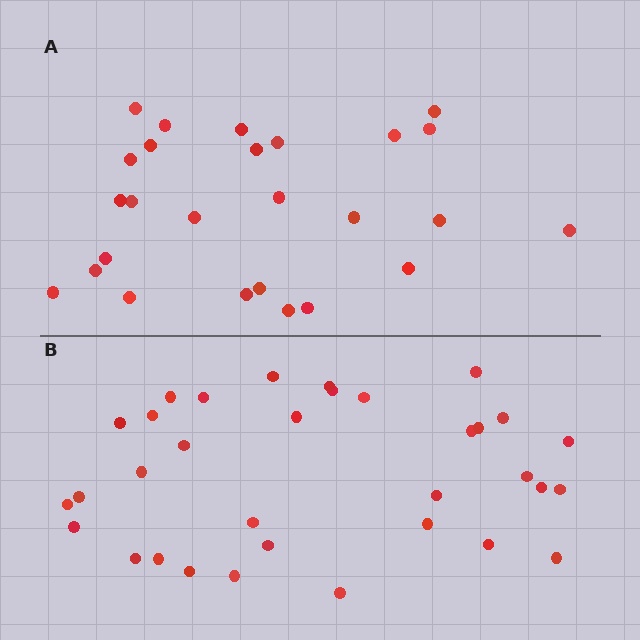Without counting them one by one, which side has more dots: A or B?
Region B (the bottom region) has more dots.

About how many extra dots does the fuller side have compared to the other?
Region B has roughly 8 or so more dots than region A.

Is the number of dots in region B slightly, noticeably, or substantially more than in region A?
Region B has noticeably more, but not dramatically so. The ratio is roughly 1.3 to 1.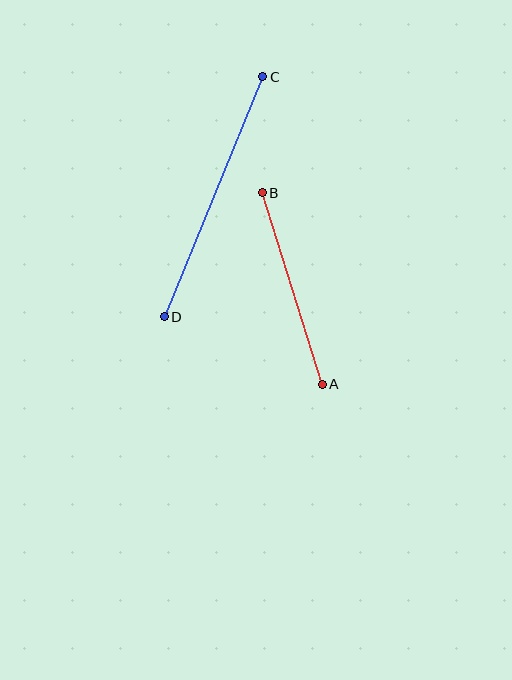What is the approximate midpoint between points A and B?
The midpoint is at approximately (292, 288) pixels.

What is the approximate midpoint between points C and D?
The midpoint is at approximately (213, 197) pixels.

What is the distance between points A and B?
The distance is approximately 201 pixels.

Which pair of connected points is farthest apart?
Points C and D are farthest apart.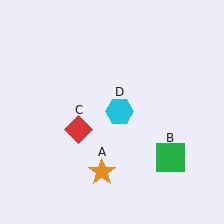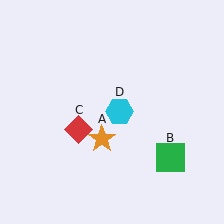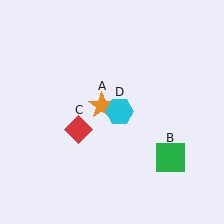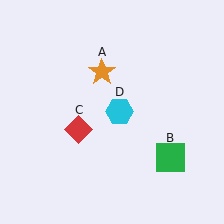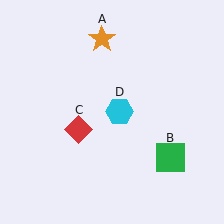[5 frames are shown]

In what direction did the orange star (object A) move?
The orange star (object A) moved up.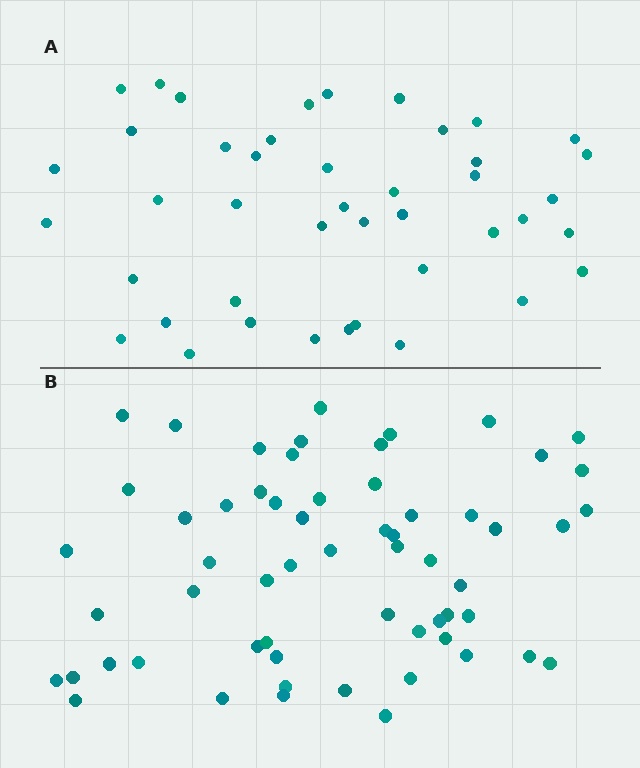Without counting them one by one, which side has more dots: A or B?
Region B (the bottom region) has more dots.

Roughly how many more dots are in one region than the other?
Region B has approximately 15 more dots than region A.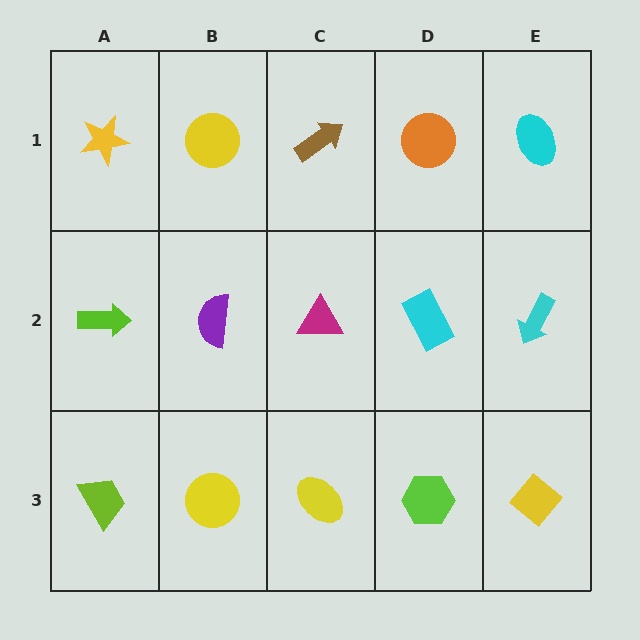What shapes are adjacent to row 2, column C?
A brown arrow (row 1, column C), a yellow ellipse (row 3, column C), a purple semicircle (row 2, column B), a cyan rectangle (row 2, column D).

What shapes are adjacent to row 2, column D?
An orange circle (row 1, column D), a lime hexagon (row 3, column D), a magenta triangle (row 2, column C), a cyan arrow (row 2, column E).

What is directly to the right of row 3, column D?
A yellow diamond.